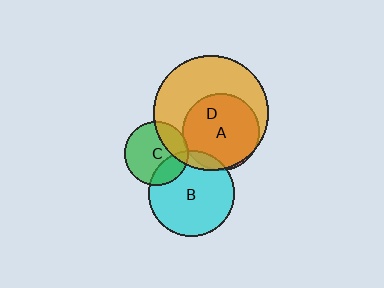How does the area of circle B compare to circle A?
Approximately 1.3 times.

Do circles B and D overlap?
Yes.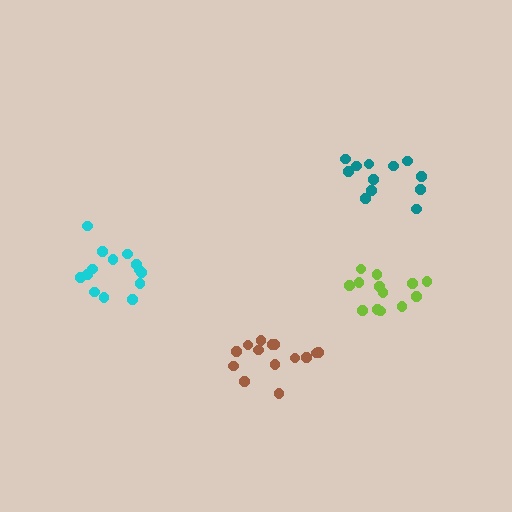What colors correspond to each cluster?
The clusters are colored: teal, lime, brown, cyan.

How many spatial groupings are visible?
There are 4 spatial groupings.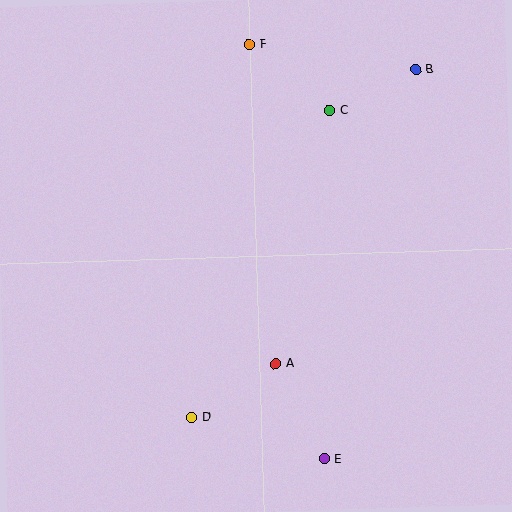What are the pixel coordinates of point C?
Point C is at (330, 110).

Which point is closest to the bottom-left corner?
Point D is closest to the bottom-left corner.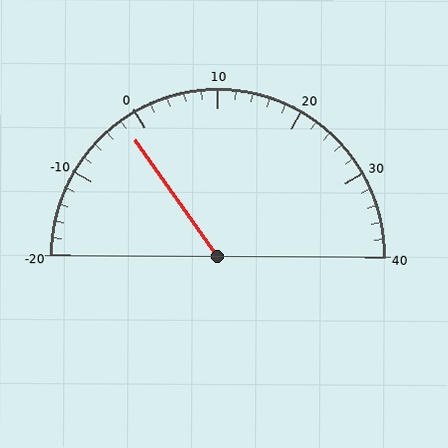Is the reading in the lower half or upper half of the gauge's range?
The reading is in the lower half of the range (-20 to 40).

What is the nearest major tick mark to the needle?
The nearest major tick mark is 0.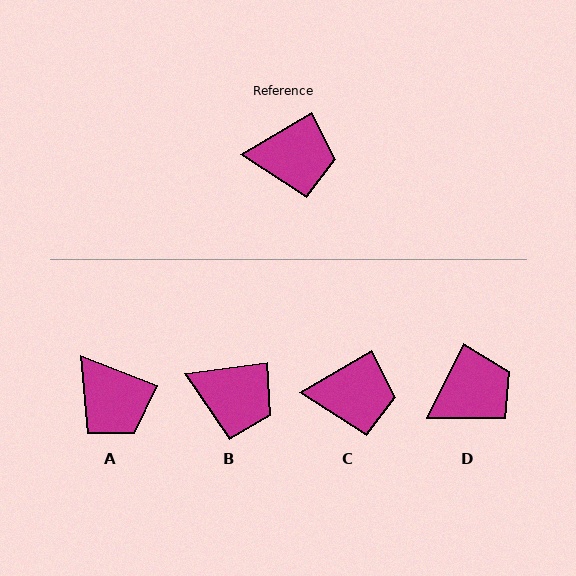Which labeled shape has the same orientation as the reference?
C.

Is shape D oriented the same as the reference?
No, it is off by about 33 degrees.